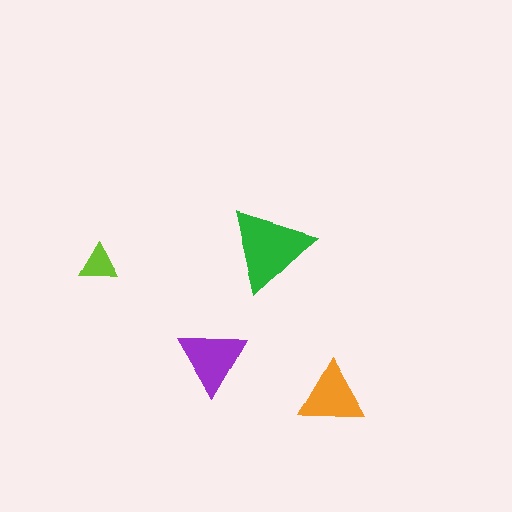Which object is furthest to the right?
The orange triangle is rightmost.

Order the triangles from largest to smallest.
the green one, the purple one, the orange one, the lime one.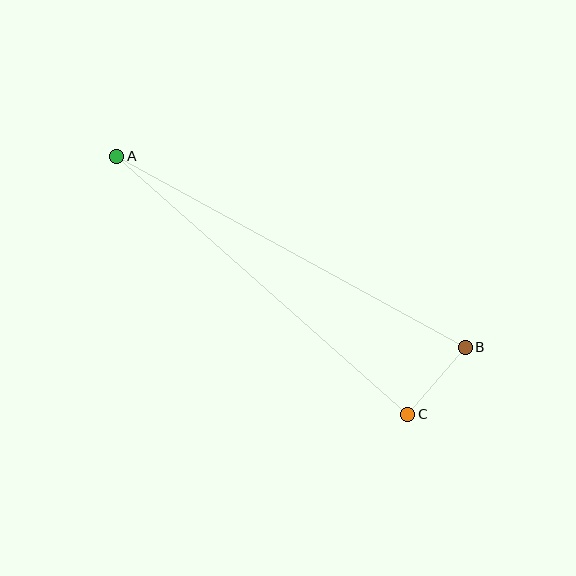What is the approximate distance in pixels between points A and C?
The distance between A and C is approximately 389 pixels.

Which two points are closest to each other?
Points B and C are closest to each other.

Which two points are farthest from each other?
Points A and B are farthest from each other.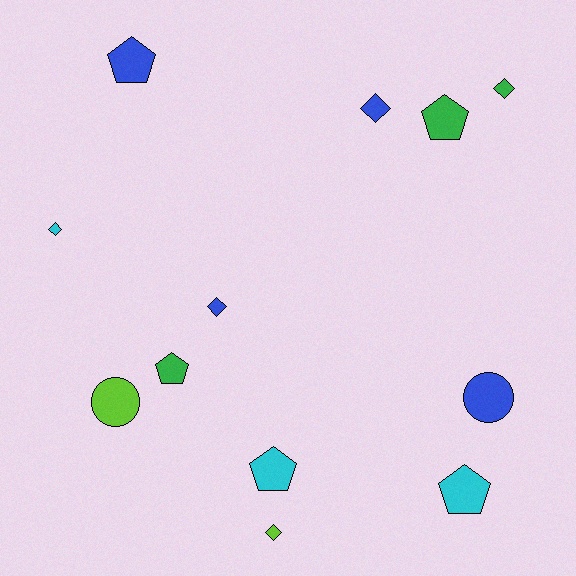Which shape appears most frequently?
Pentagon, with 5 objects.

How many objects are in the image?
There are 12 objects.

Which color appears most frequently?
Blue, with 4 objects.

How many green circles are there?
There are no green circles.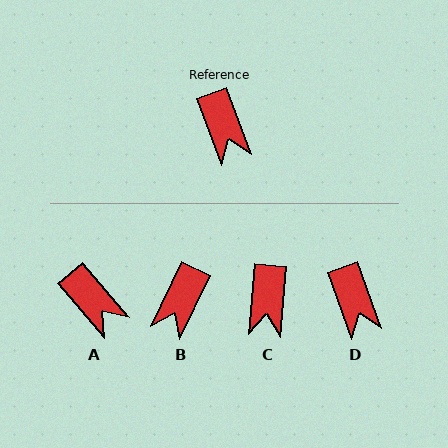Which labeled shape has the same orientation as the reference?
D.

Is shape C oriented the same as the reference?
No, it is off by about 25 degrees.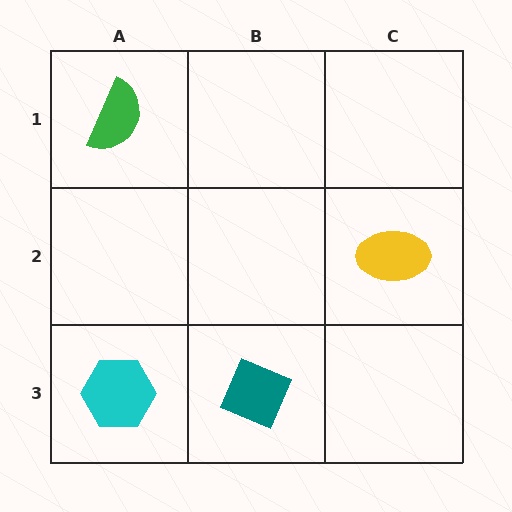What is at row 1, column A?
A green semicircle.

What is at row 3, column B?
A teal diamond.